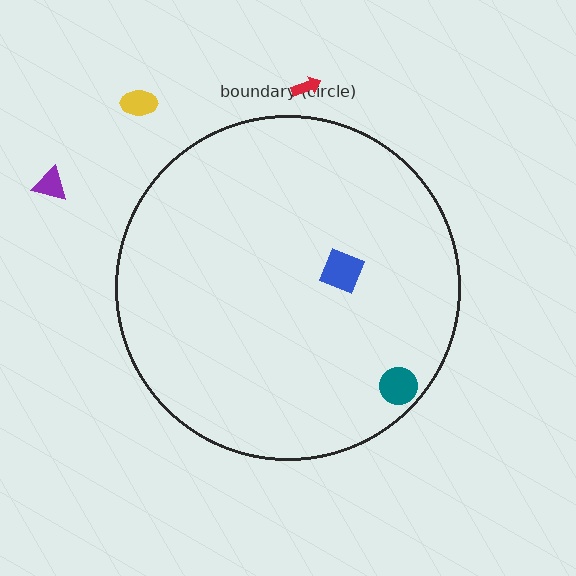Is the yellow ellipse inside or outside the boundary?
Outside.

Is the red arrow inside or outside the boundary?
Outside.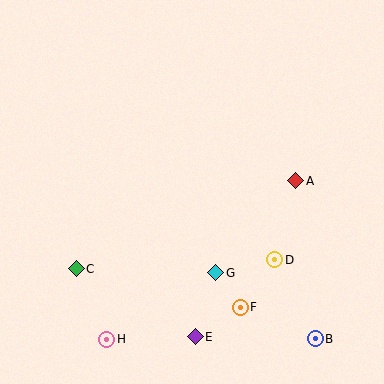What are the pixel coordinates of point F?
Point F is at (240, 307).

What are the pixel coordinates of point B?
Point B is at (315, 339).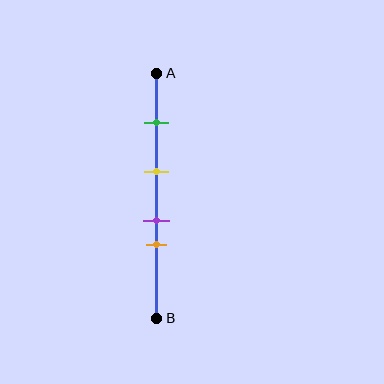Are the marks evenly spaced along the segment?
No, the marks are not evenly spaced.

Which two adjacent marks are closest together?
The purple and orange marks are the closest adjacent pair.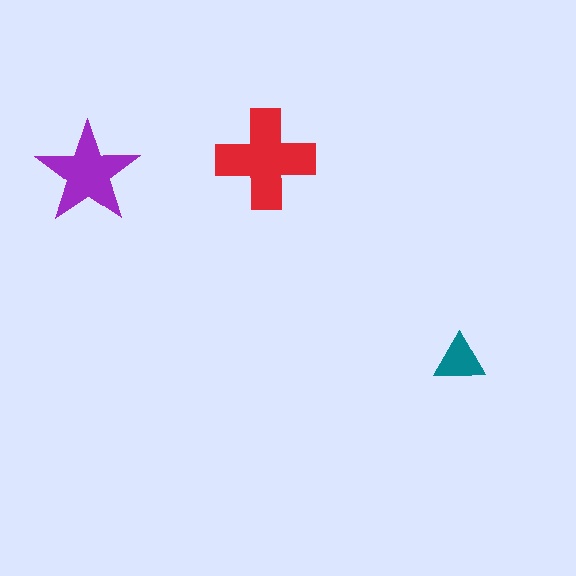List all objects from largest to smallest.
The red cross, the purple star, the teal triangle.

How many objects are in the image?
There are 3 objects in the image.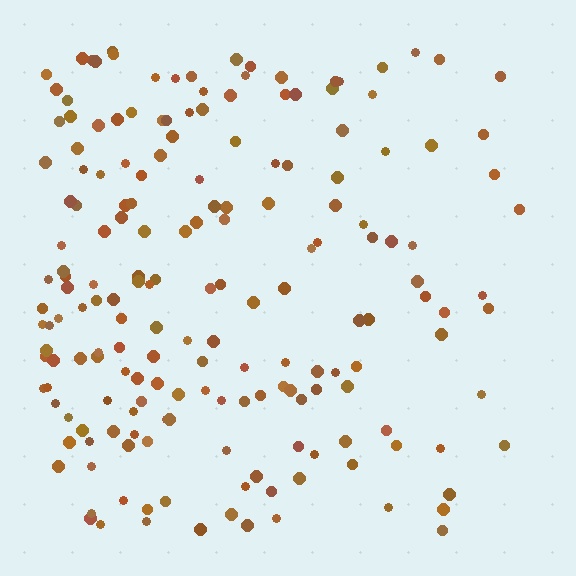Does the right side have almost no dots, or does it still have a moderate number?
Still a moderate number, just noticeably fewer than the left.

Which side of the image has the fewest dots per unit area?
The right.